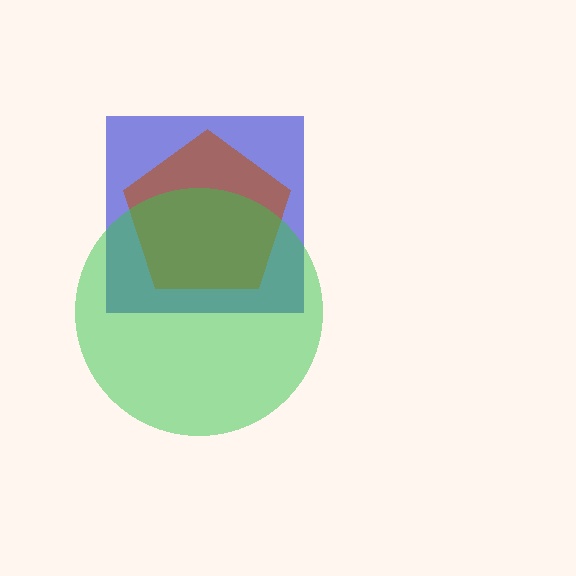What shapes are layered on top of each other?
The layered shapes are: a blue square, a brown pentagon, a green circle.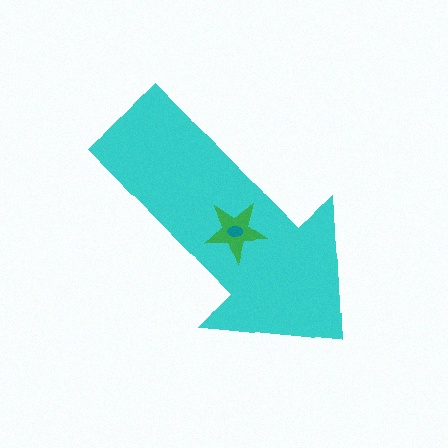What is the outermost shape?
The cyan arrow.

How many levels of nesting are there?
3.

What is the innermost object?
The teal ellipse.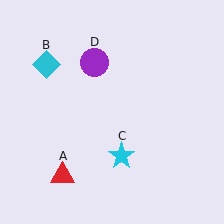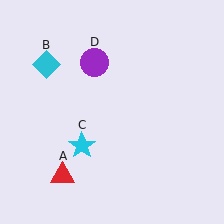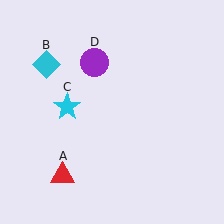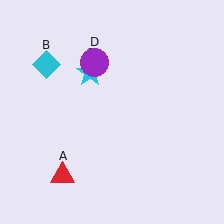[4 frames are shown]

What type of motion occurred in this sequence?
The cyan star (object C) rotated clockwise around the center of the scene.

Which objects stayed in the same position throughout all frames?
Red triangle (object A) and cyan diamond (object B) and purple circle (object D) remained stationary.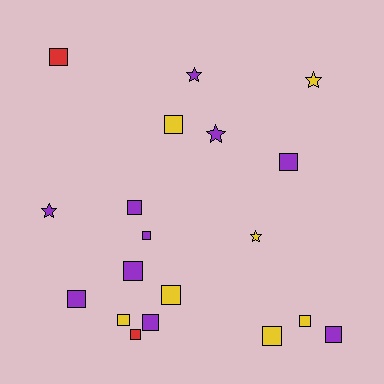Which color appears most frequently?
Purple, with 10 objects.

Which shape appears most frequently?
Square, with 14 objects.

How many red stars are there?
There are no red stars.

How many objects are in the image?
There are 19 objects.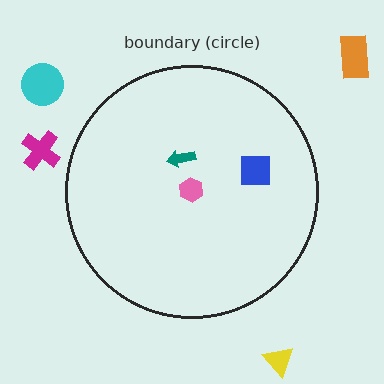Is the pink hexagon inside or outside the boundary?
Inside.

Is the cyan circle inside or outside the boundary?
Outside.